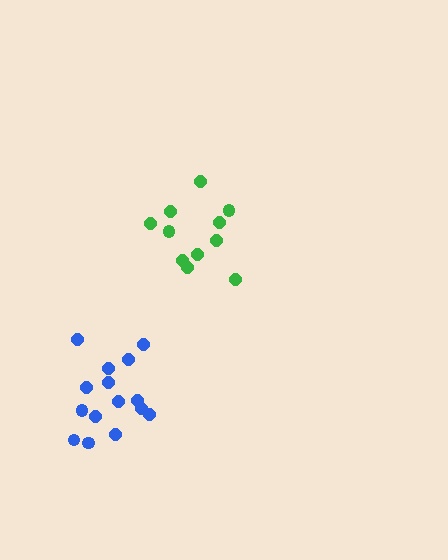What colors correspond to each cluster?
The clusters are colored: blue, green.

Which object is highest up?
The green cluster is topmost.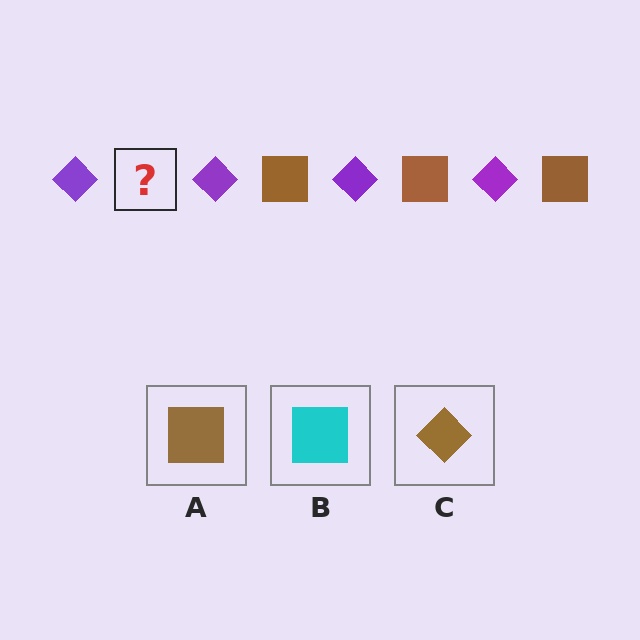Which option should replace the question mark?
Option A.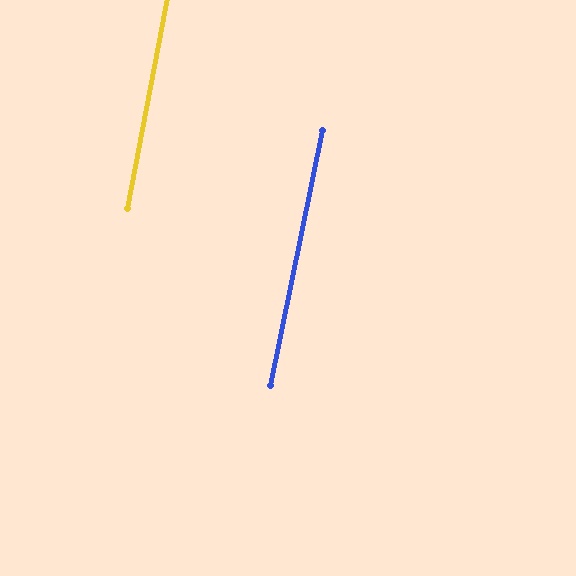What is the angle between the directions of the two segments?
Approximately 1 degree.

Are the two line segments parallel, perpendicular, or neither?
Parallel — their directions differ by only 0.9°.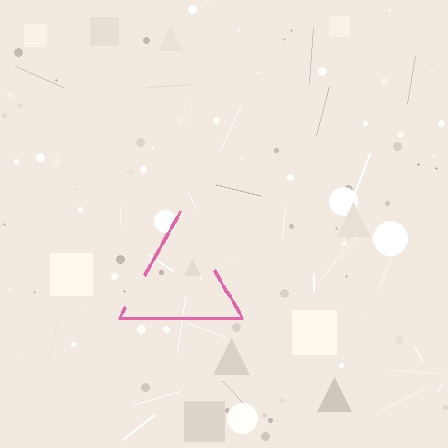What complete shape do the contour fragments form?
The contour fragments form a triangle.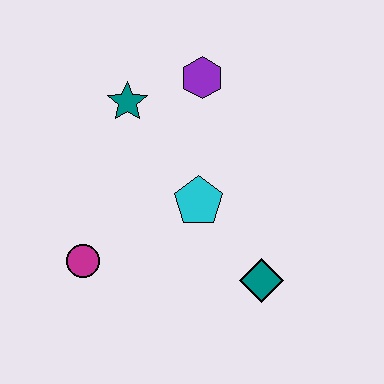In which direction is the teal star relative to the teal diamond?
The teal star is above the teal diamond.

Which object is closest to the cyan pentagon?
The teal diamond is closest to the cyan pentagon.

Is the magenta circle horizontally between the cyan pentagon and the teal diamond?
No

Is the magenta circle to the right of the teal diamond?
No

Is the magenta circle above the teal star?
No